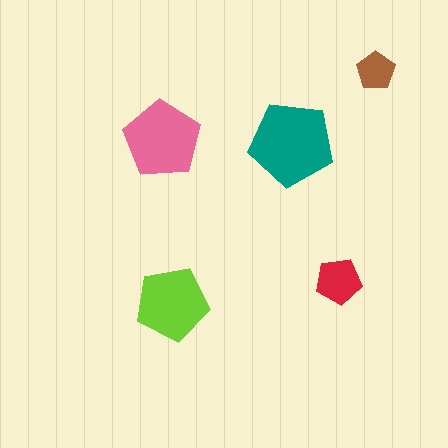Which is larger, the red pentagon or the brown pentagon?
The red one.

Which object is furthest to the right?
The brown pentagon is rightmost.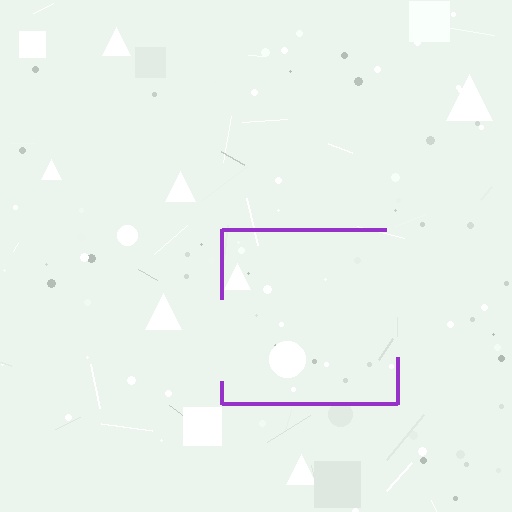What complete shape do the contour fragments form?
The contour fragments form a square.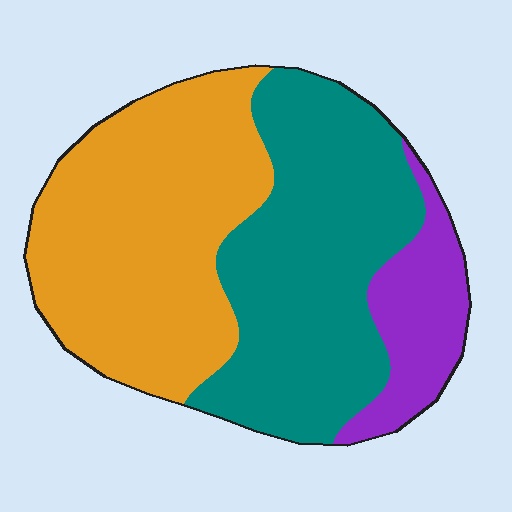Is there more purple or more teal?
Teal.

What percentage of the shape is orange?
Orange takes up between a quarter and a half of the shape.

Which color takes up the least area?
Purple, at roughly 15%.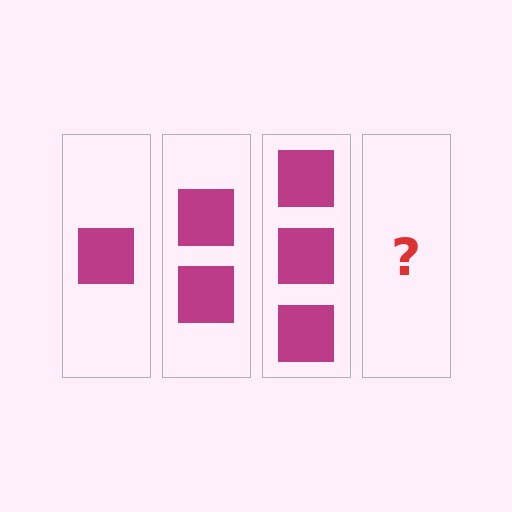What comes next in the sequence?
The next element should be 4 squares.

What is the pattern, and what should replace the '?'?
The pattern is that each step adds one more square. The '?' should be 4 squares.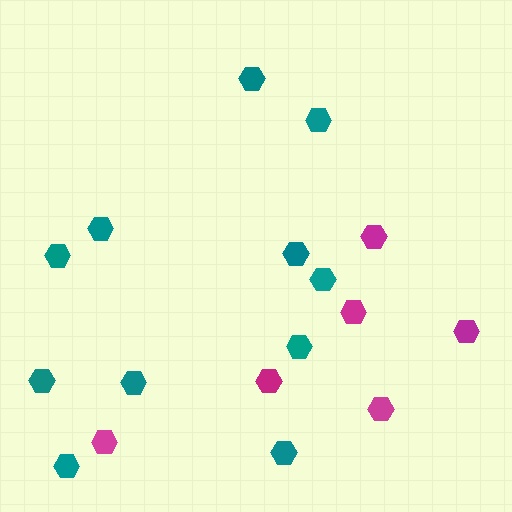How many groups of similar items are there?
There are 2 groups: one group of magenta hexagons (6) and one group of teal hexagons (11).